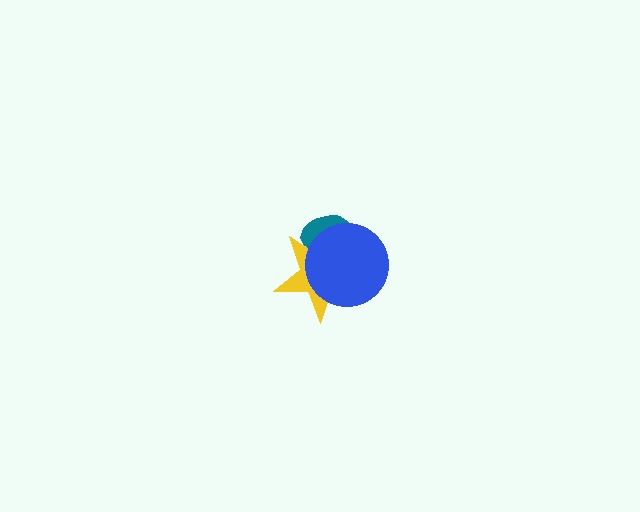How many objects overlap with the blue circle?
2 objects overlap with the blue circle.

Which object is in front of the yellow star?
The blue circle is in front of the yellow star.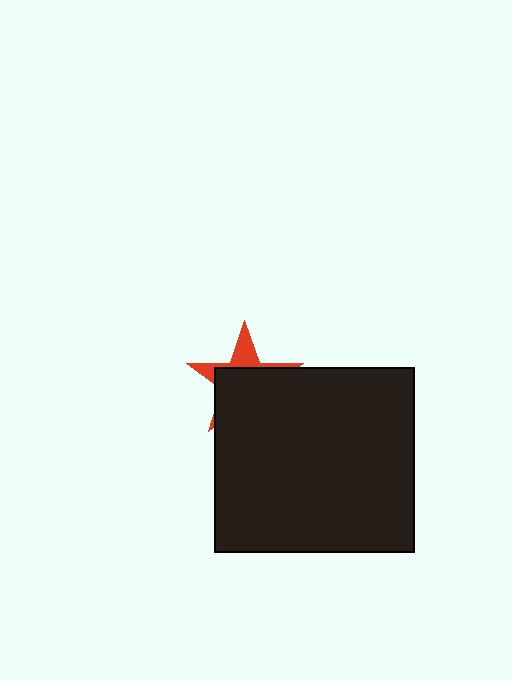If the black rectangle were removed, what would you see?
You would see the complete red star.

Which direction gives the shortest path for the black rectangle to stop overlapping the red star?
Moving down gives the shortest separation.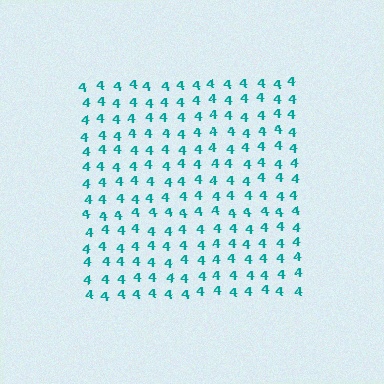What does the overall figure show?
The overall figure shows a square.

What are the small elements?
The small elements are digit 4's.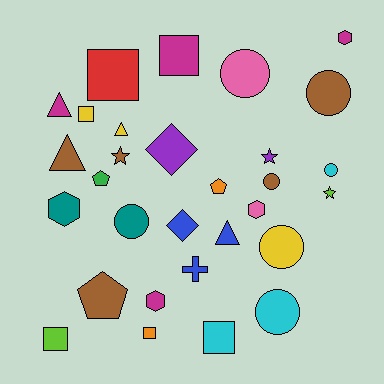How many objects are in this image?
There are 30 objects.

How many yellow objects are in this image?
There are 3 yellow objects.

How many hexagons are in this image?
There are 4 hexagons.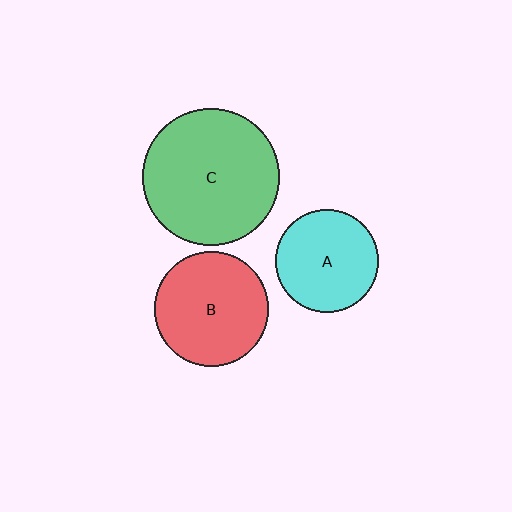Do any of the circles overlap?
No, none of the circles overlap.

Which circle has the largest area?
Circle C (green).